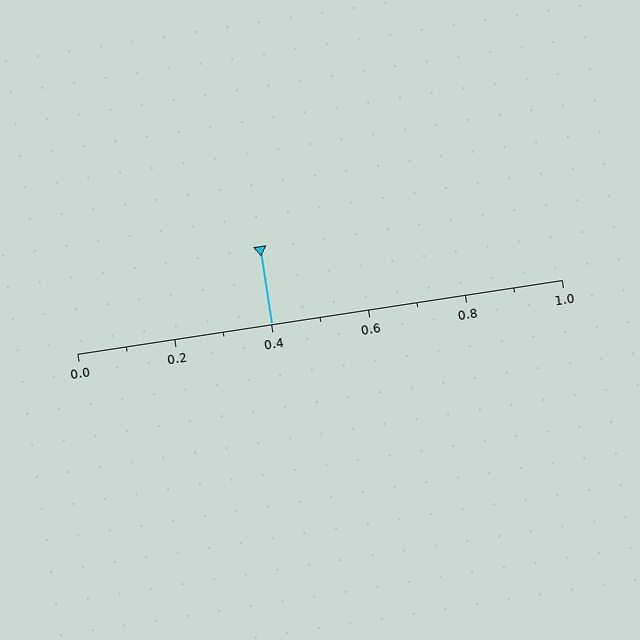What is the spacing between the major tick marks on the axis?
The major ticks are spaced 0.2 apart.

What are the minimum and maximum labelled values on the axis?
The axis runs from 0.0 to 1.0.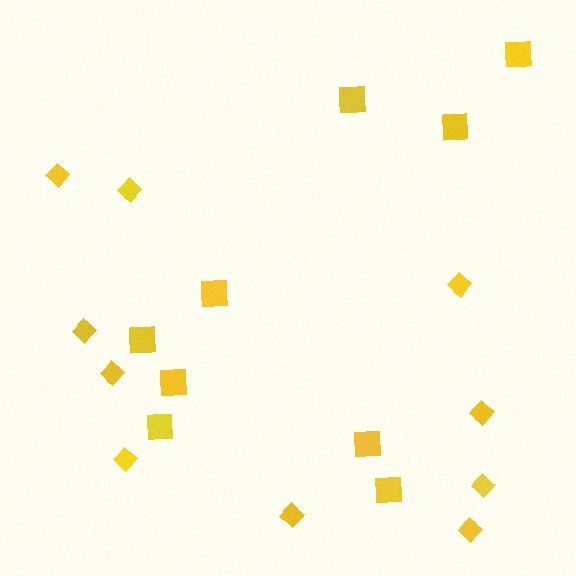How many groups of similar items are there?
There are 2 groups: one group of diamonds (10) and one group of squares (9).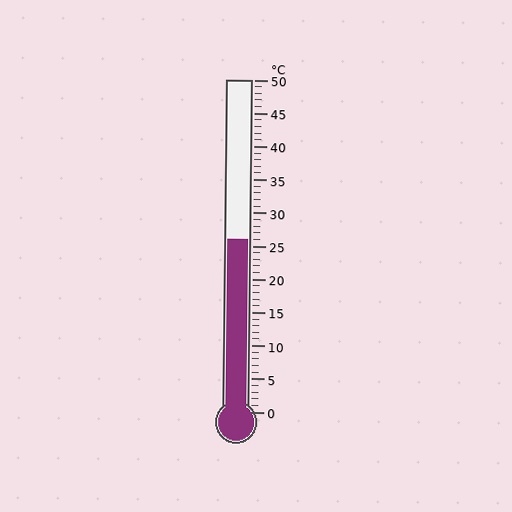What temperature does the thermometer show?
The thermometer shows approximately 26°C.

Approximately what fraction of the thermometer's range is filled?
The thermometer is filled to approximately 50% of its range.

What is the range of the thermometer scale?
The thermometer scale ranges from 0°C to 50°C.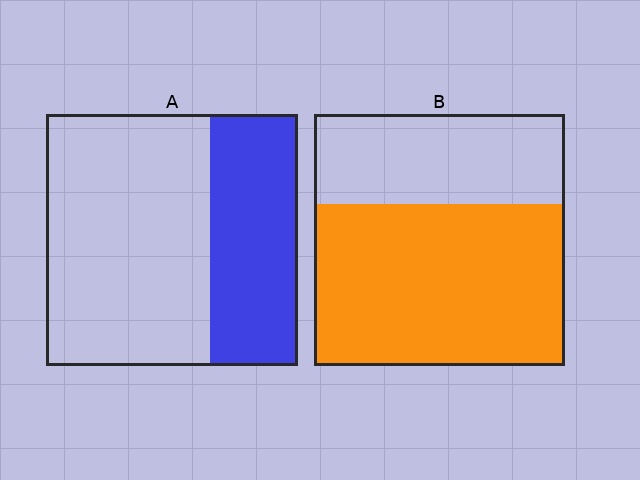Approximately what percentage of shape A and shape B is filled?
A is approximately 35% and B is approximately 65%.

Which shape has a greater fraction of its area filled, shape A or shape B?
Shape B.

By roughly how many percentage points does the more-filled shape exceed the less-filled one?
By roughly 30 percentage points (B over A).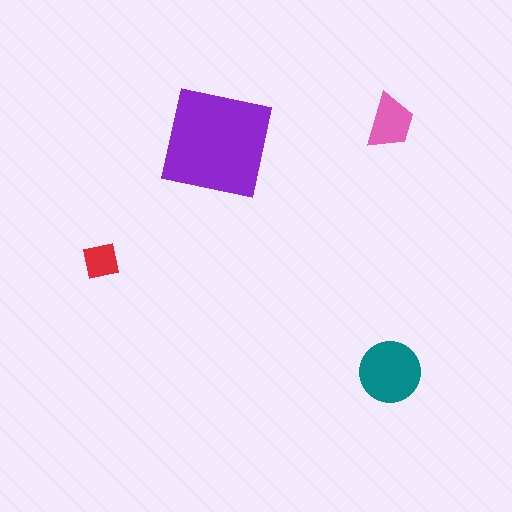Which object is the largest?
The purple square.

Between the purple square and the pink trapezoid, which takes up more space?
The purple square.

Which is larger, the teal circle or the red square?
The teal circle.